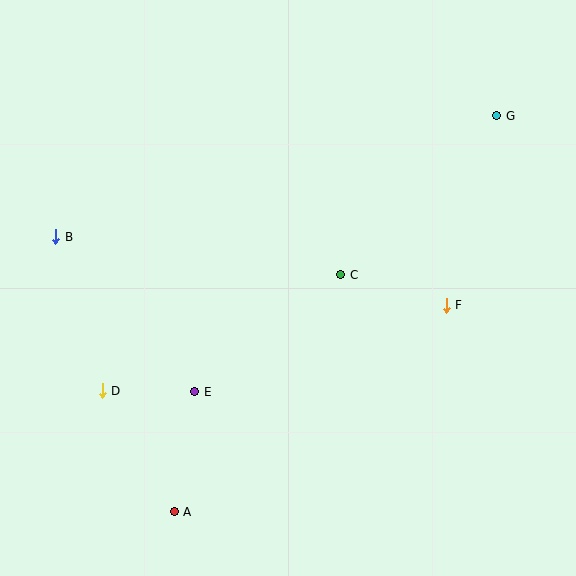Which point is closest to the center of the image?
Point C at (341, 275) is closest to the center.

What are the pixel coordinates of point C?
Point C is at (341, 275).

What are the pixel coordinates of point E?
Point E is at (195, 392).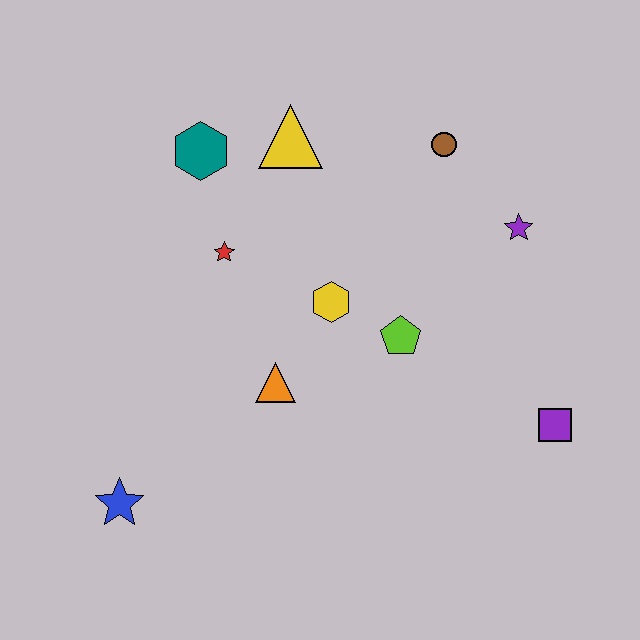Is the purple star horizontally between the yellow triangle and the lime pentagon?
No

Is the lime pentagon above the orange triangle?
Yes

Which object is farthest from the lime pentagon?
The blue star is farthest from the lime pentagon.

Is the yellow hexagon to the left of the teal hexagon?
No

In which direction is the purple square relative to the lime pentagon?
The purple square is to the right of the lime pentagon.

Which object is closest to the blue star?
The orange triangle is closest to the blue star.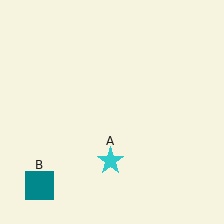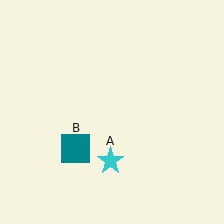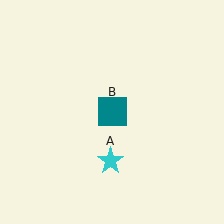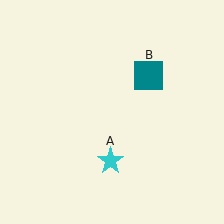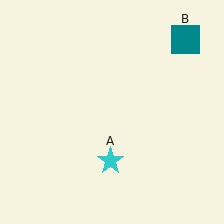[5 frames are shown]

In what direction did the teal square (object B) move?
The teal square (object B) moved up and to the right.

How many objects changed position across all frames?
1 object changed position: teal square (object B).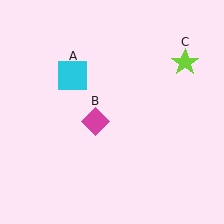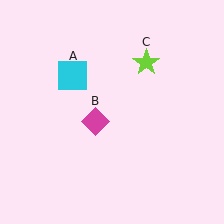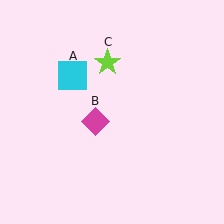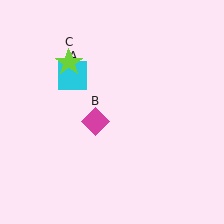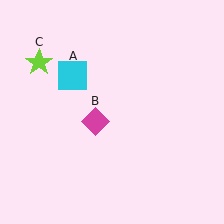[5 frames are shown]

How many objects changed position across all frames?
1 object changed position: lime star (object C).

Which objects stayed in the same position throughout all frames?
Cyan square (object A) and magenta diamond (object B) remained stationary.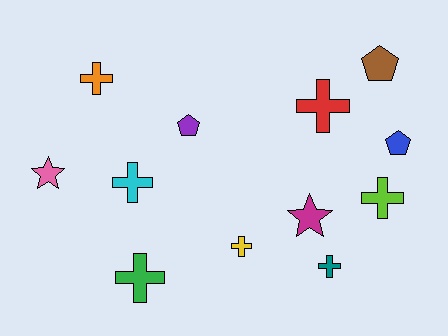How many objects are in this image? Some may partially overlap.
There are 12 objects.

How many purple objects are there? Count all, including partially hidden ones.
There is 1 purple object.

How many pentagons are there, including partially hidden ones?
There are 3 pentagons.